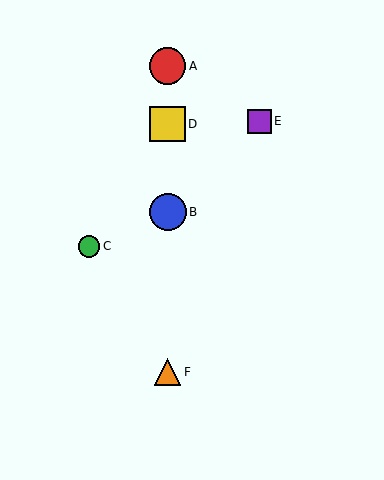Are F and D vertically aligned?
Yes, both are at x≈168.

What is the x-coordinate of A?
Object A is at x≈168.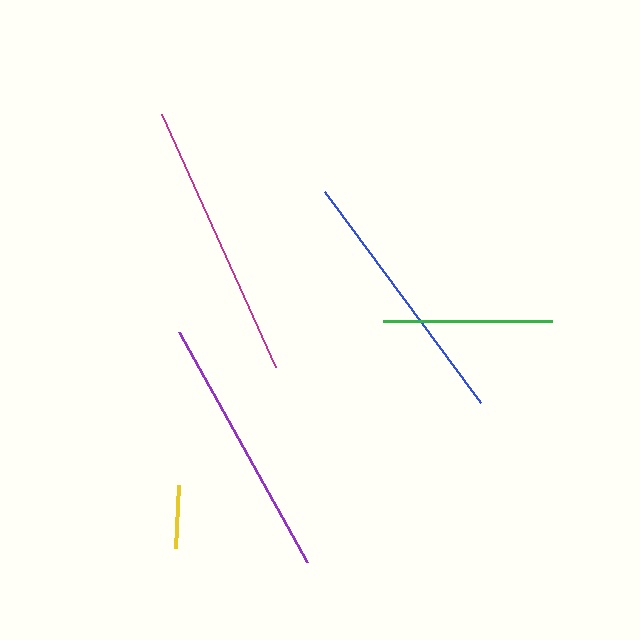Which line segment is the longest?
The magenta line is the longest at approximately 277 pixels.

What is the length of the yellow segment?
The yellow segment is approximately 63 pixels long.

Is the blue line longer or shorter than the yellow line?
The blue line is longer than the yellow line.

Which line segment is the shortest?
The yellow line is the shortest at approximately 63 pixels.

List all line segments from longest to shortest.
From longest to shortest: magenta, purple, blue, green, yellow.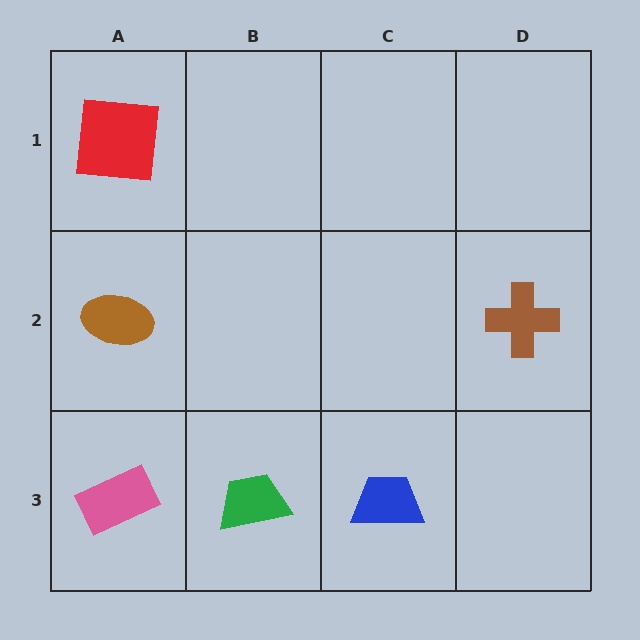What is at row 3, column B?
A green trapezoid.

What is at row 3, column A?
A pink rectangle.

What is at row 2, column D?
A brown cross.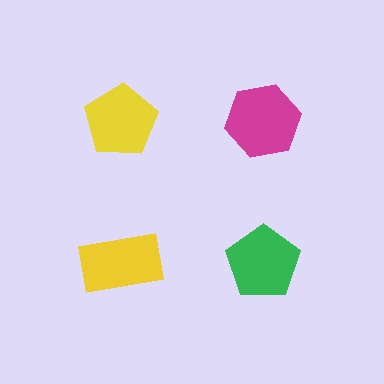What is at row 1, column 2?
A magenta hexagon.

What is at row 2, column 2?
A green pentagon.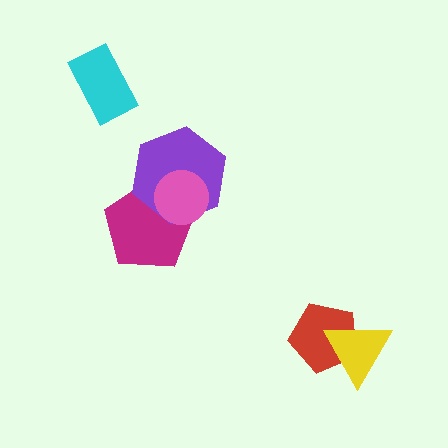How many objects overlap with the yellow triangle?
1 object overlaps with the yellow triangle.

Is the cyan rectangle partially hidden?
No, no other shape covers it.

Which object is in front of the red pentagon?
The yellow triangle is in front of the red pentagon.